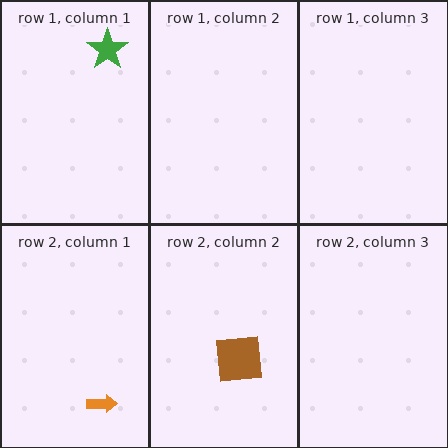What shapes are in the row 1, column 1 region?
The green star.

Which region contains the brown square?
The row 2, column 2 region.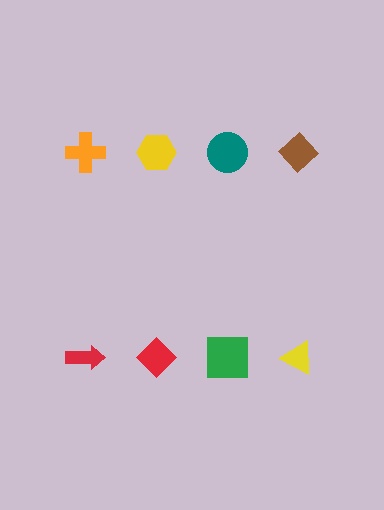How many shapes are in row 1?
4 shapes.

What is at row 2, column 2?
A red diamond.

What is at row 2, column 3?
A green square.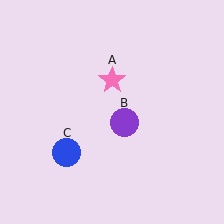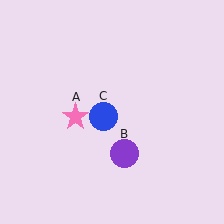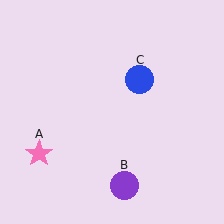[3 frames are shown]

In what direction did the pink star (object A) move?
The pink star (object A) moved down and to the left.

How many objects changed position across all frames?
3 objects changed position: pink star (object A), purple circle (object B), blue circle (object C).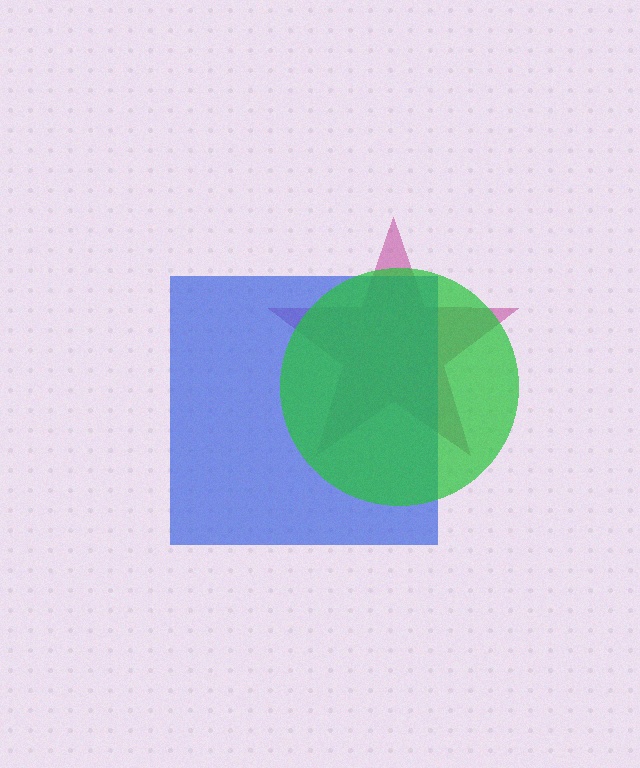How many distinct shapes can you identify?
There are 3 distinct shapes: a magenta star, a blue square, a green circle.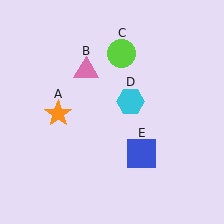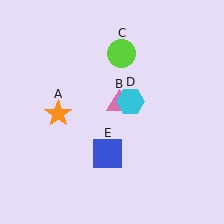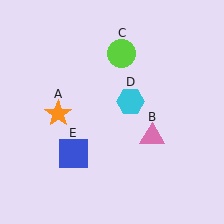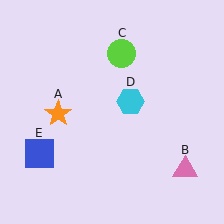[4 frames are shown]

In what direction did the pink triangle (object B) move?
The pink triangle (object B) moved down and to the right.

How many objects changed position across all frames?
2 objects changed position: pink triangle (object B), blue square (object E).